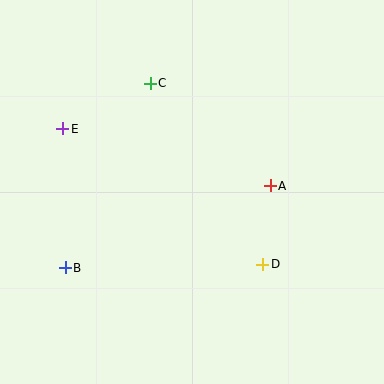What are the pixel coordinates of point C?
Point C is at (150, 83).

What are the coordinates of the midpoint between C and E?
The midpoint between C and E is at (107, 106).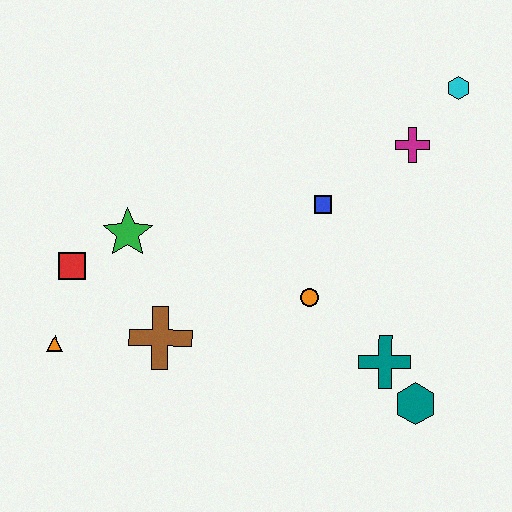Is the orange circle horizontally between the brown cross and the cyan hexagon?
Yes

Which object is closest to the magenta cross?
The cyan hexagon is closest to the magenta cross.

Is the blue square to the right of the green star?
Yes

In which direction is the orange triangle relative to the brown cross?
The orange triangle is to the left of the brown cross.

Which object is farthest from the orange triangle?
The cyan hexagon is farthest from the orange triangle.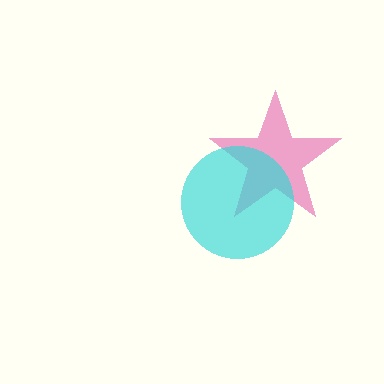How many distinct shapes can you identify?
There are 2 distinct shapes: a pink star, a cyan circle.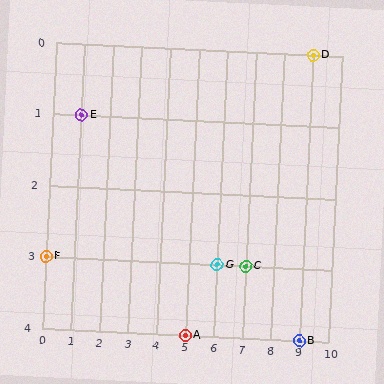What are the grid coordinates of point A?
Point A is at grid coordinates (5, 4).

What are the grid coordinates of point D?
Point D is at grid coordinates (9, 0).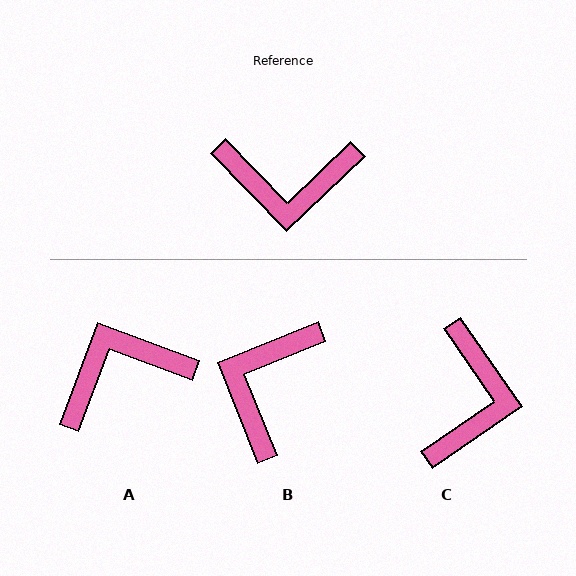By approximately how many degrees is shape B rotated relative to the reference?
Approximately 112 degrees clockwise.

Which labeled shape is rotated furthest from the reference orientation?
A, about 154 degrees away.